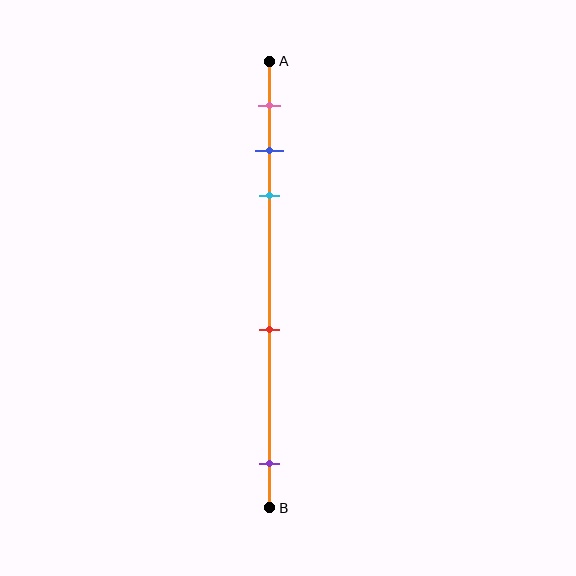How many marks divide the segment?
There are 5 marks dividing the segment.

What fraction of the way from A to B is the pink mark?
The pink mark is approximately 10% (0.1) of the way from A to B.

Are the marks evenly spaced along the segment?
No, the marks are not evenly spaced.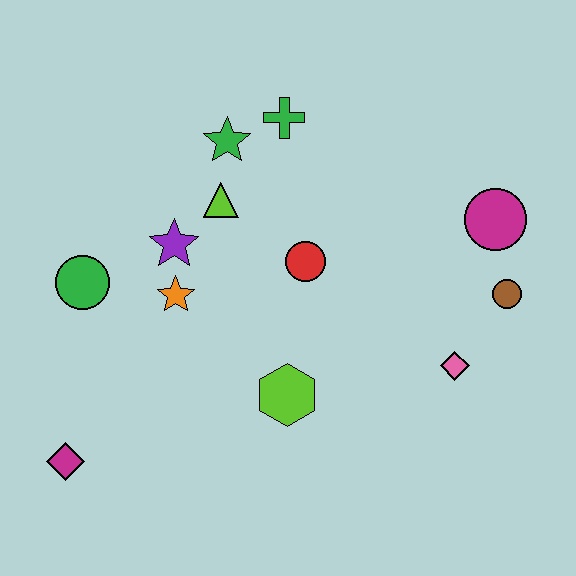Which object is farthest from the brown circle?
The magenta diamond is farthest from the brown circle.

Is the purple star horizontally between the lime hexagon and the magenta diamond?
Yes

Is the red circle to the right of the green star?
Yes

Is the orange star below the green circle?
Yes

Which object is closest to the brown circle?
The magenta circle is closest to the brown circle.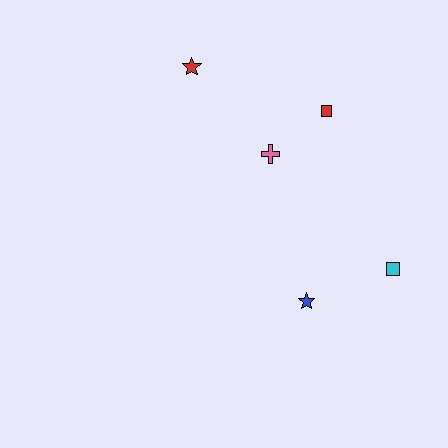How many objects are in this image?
There are 5 objects.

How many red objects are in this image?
There are 2 red objects.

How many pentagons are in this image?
There are no pentagons.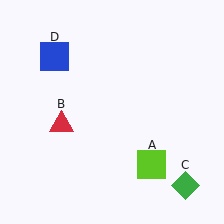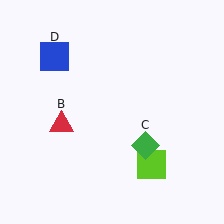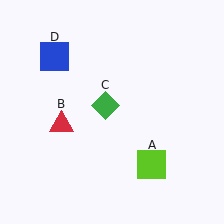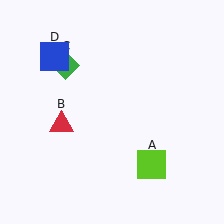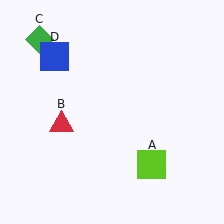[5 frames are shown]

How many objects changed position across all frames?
1 object changed position: green diamond (object C).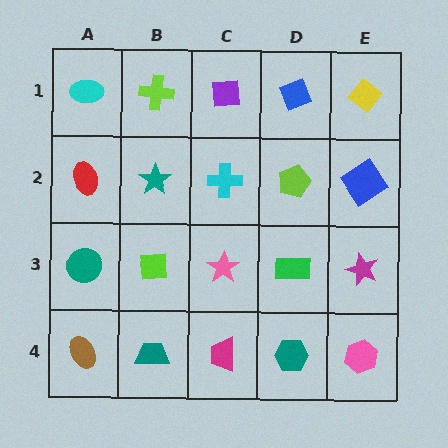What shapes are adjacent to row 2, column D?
A blue diamond (row 1, column D), a green rectangle (row 3, column D), a cyan cross (row 2, column C), a blue diamond (row 2, column E).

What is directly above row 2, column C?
A purple square.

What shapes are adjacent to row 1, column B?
A teal star (row 2, column B), a cyan ellipse (row 1, column A), a purple square (row 1, column C).